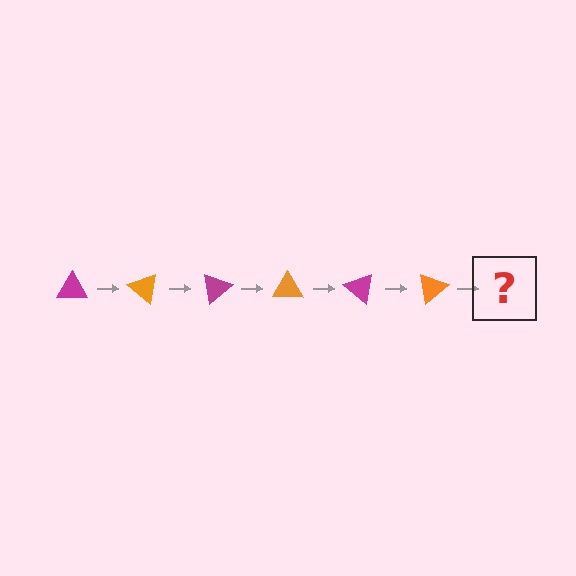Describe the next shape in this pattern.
It should be a magenta triangle, rotated 240 degrees from the start.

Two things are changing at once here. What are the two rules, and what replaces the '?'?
The two rules are that it rotates 40 degrees each step and the color cycles through magenta and orange. The '?' should be a magenta triangle, rotated 240 degrees from the start.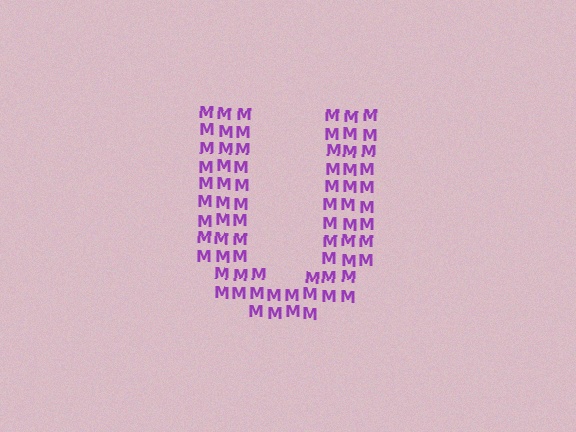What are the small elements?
The small elements are letter M's.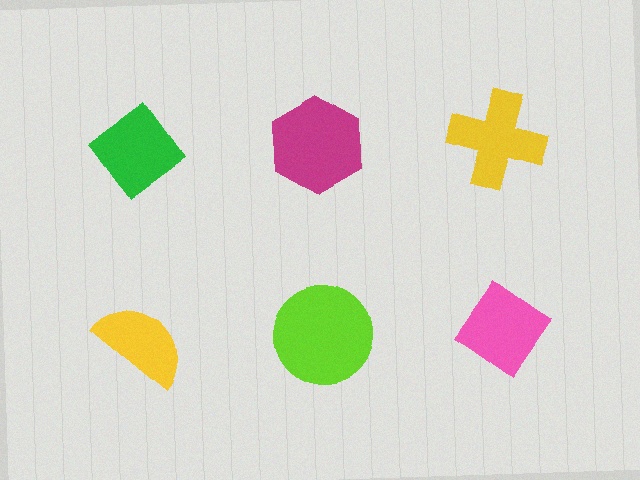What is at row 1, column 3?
A yellow cross.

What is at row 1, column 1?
A green diamond.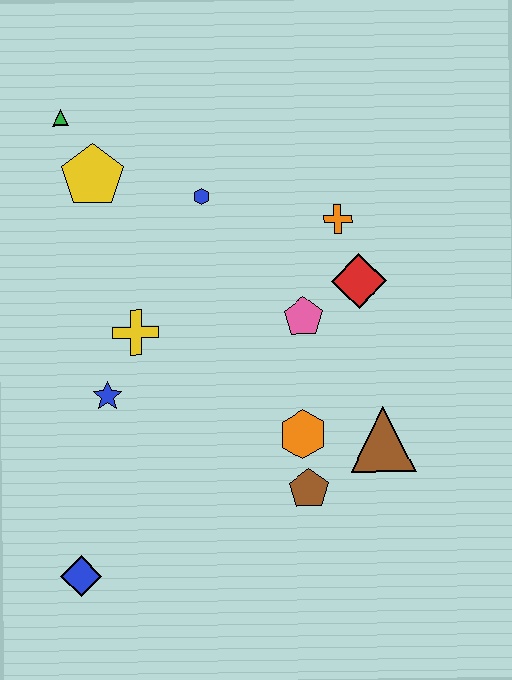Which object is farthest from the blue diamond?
The green triangle is farthest from the blue diamond.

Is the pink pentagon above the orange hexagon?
Yes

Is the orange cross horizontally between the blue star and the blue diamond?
No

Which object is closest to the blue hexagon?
The yellow pentagon is closest to the blue hexagon.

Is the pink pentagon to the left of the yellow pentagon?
No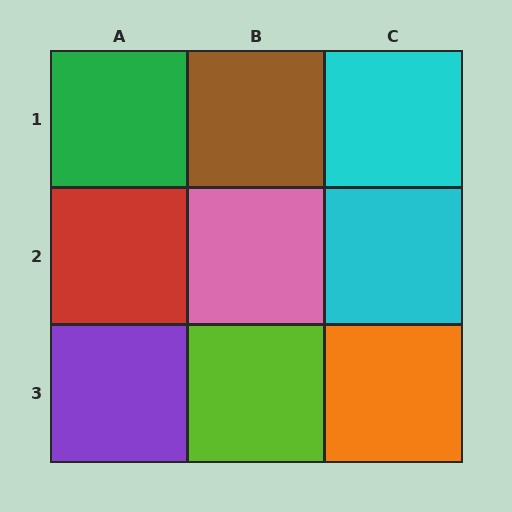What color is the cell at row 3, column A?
Purple.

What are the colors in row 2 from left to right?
Red, pink, cyan.